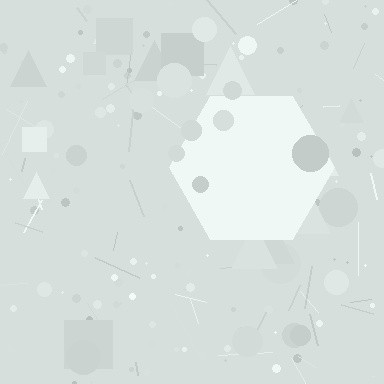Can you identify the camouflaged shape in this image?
The camouflaged shape is a hexagon.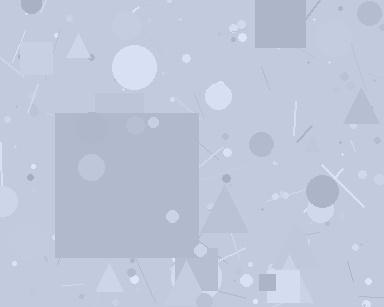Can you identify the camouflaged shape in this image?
The camouflaged shape is a square.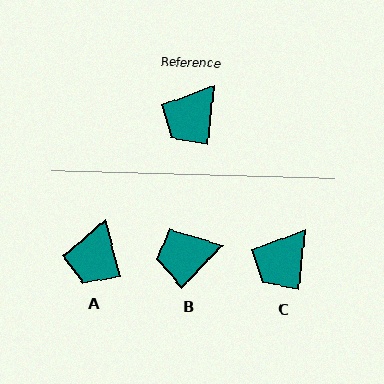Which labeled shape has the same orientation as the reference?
C.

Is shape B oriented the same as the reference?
No, it is off by about 38 degrees.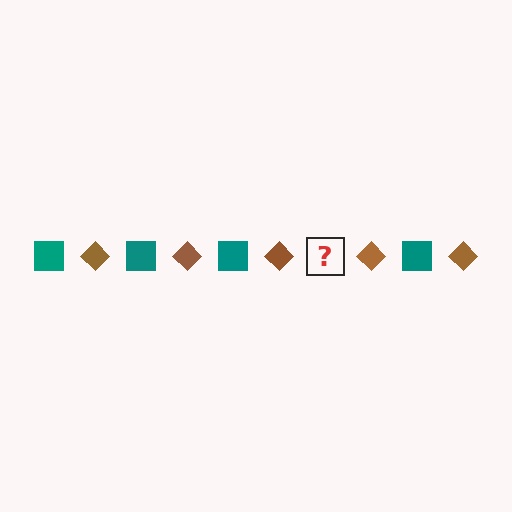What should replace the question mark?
The question mark should be replaced with a teal square.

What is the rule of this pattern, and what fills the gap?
The rule is that the pattern alternates between teal square and brown diamond. The gap should be filled with a teal square.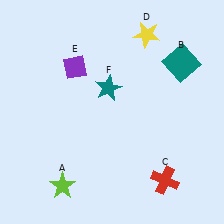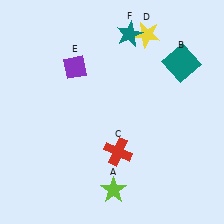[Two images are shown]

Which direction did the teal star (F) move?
The teal star (F) moved up.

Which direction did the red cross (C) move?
The red cross (C) moved left.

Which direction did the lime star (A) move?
The lime star (A) moved right.